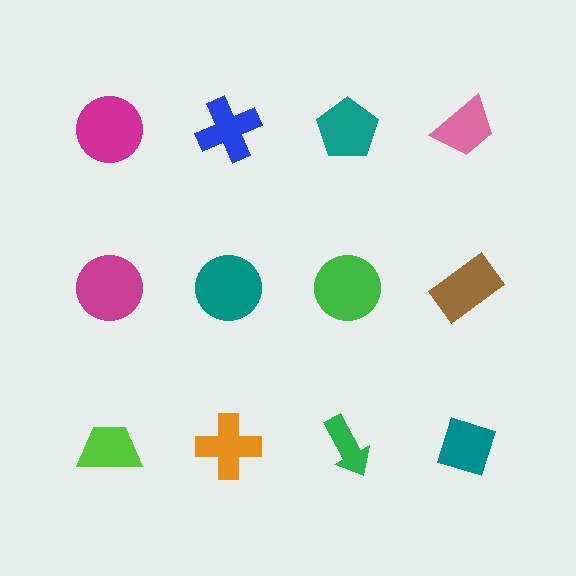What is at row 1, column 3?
A teal pentagon.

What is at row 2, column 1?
A magenta circle.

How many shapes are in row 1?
4 shapes.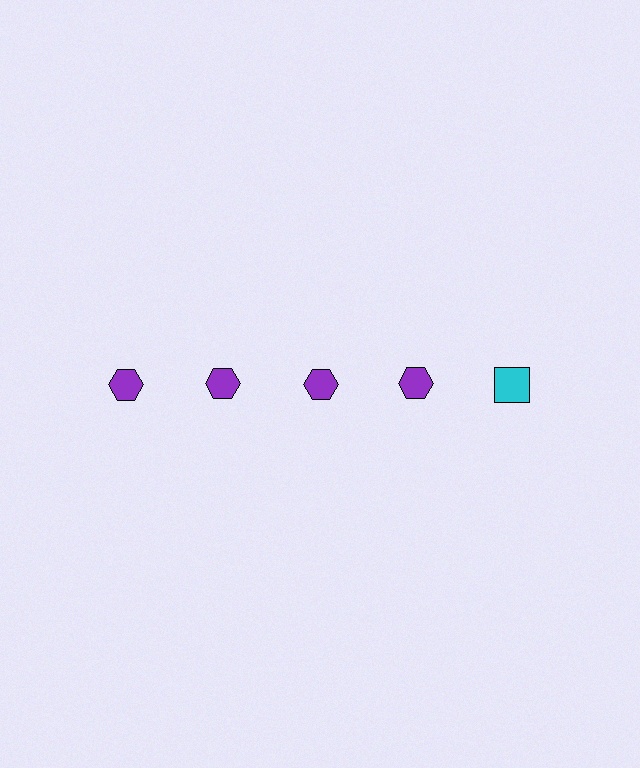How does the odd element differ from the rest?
It differs in both color (cyan instead of purple) and shape (square instead of hexagon).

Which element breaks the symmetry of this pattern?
The cyan square in the top row, rightmost column breaks the symmetry. All other shapes are purple hexagons.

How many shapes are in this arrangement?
There are 5 shapes arranged in a grid pattern.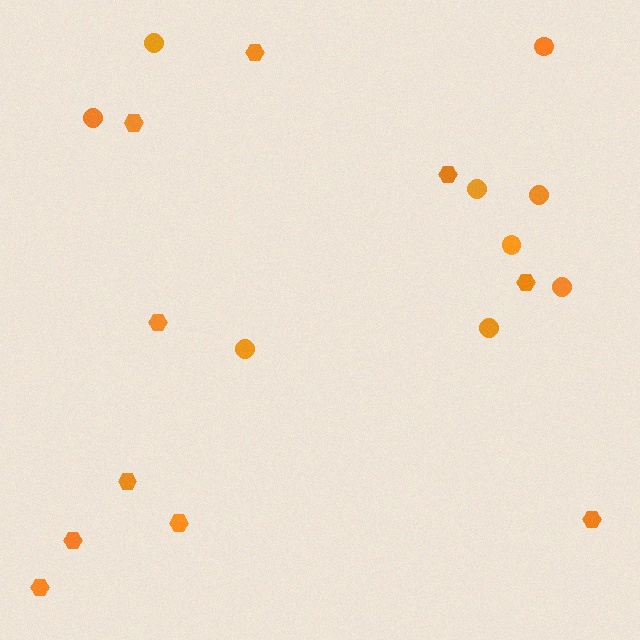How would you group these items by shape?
There are 2 groups: one group of hexagons (10) and one group of circles (9).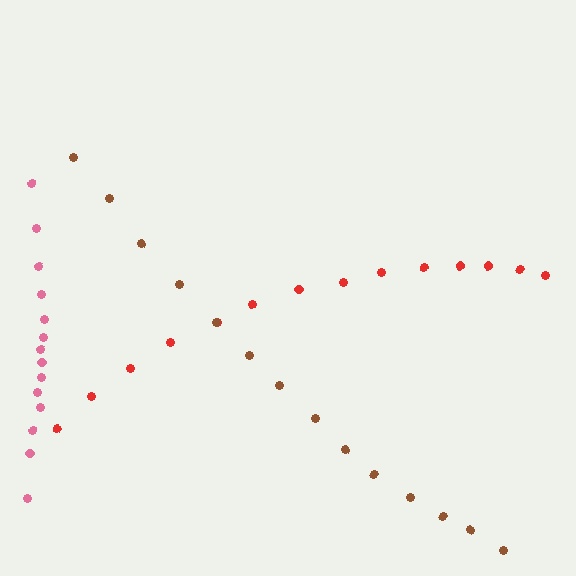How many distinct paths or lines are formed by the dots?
There are 3 distinct paths.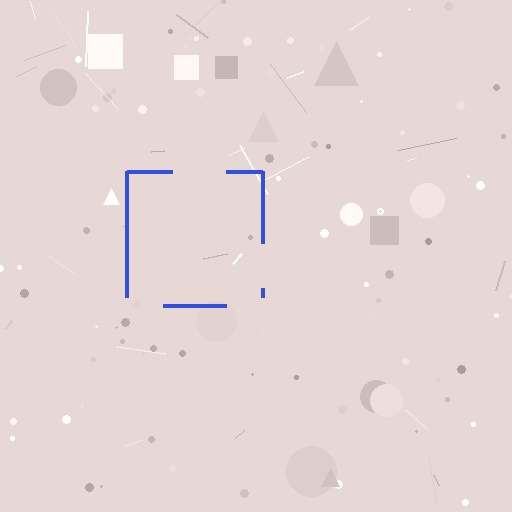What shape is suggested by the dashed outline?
The dashed outline suggests a square.